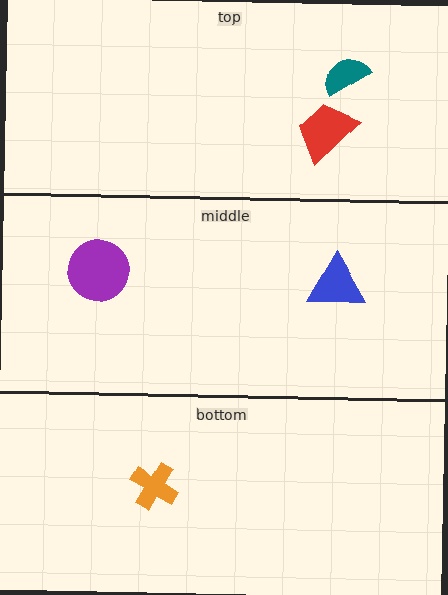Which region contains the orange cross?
The bottom region.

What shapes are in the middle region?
The purple circle, the blue triangle.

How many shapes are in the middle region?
2.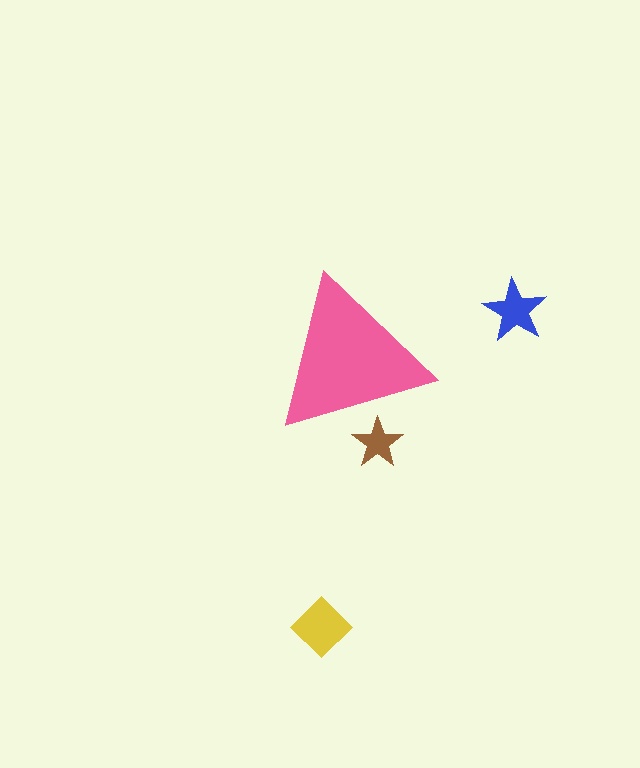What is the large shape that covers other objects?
A pink triangle.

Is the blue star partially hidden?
No, the blue star is fully visible.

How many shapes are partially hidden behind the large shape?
1 shape is partially hidden.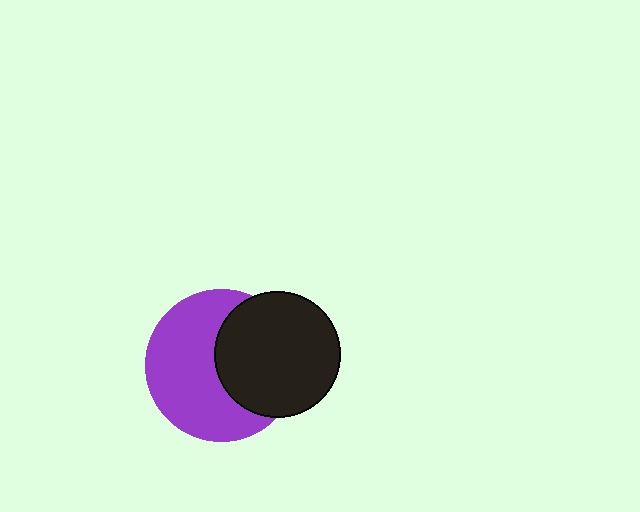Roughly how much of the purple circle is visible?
About half of it is visible (roughly 59%).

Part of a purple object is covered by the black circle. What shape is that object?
It is a circle.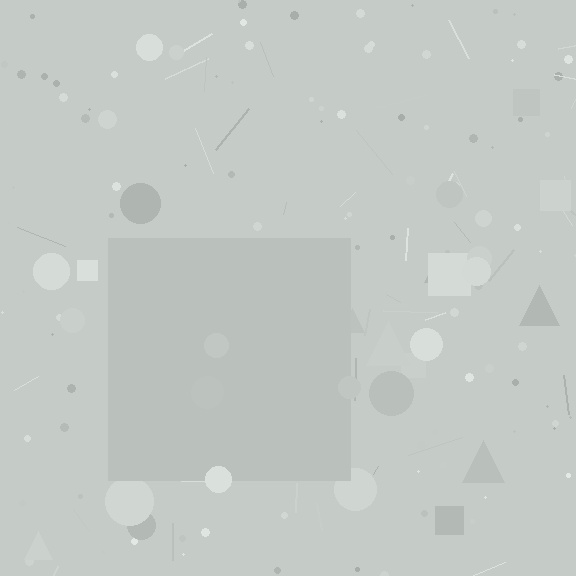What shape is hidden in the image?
A square is hidden in the image.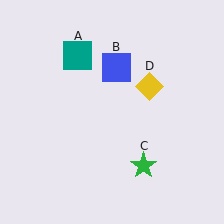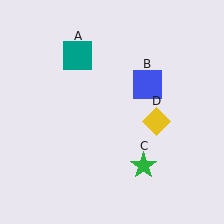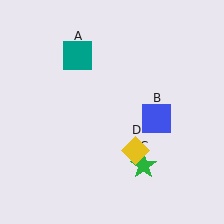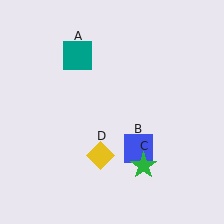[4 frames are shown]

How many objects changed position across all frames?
2 objects changed position: blue square (object B), yellow diamond (object D).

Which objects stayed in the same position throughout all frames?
Teal square (object A) and green star (object C) remained stationary.